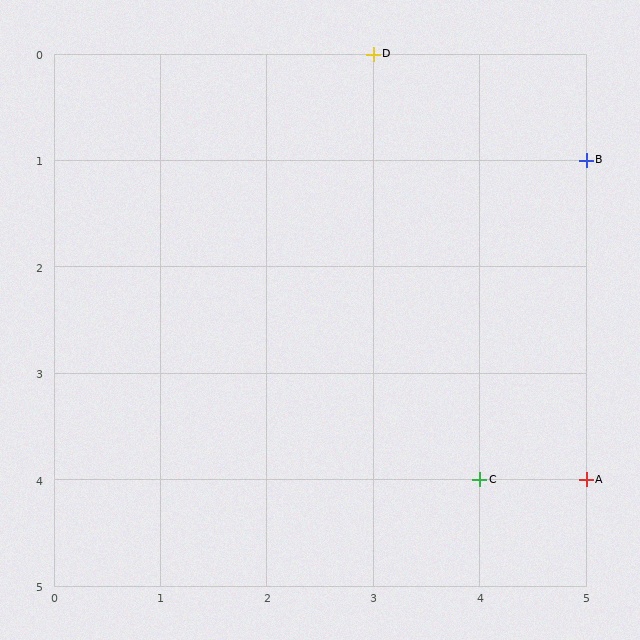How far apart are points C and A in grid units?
Points C and A are 1 column apart.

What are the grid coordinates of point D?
Point D is at grid coordinates (3, 0).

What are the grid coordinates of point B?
Point B is at grid coordinates (5, 1).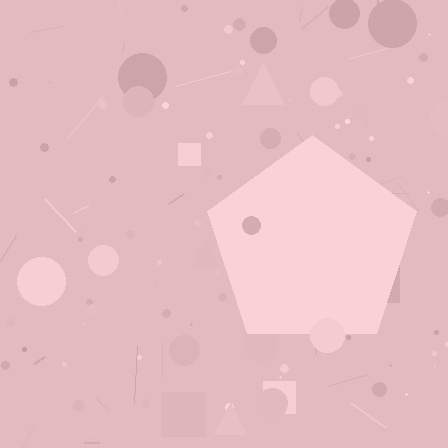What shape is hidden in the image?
A pentagon is hidden in the image.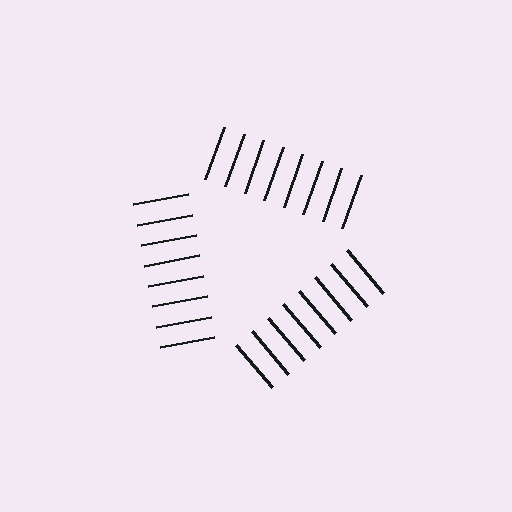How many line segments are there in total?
24 — 8 along each of the 3 edges.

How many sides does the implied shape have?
3 sides — the line-ends trace a triangle.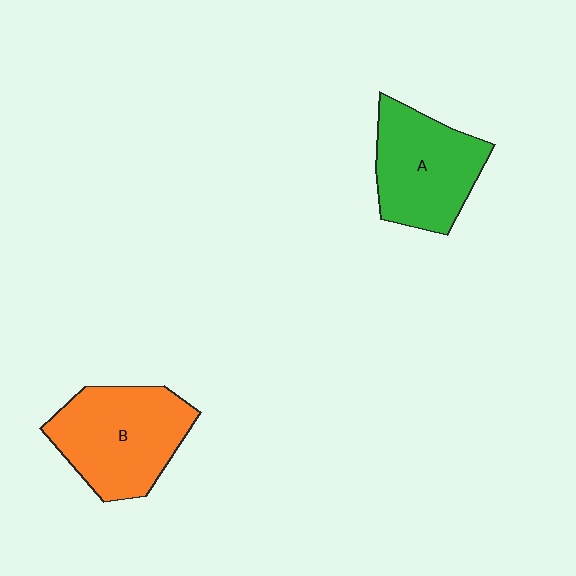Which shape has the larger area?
Shape B (orange).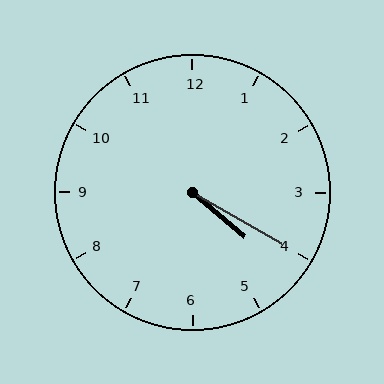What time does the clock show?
4:20.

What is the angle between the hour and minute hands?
Approximately 10 degrees.